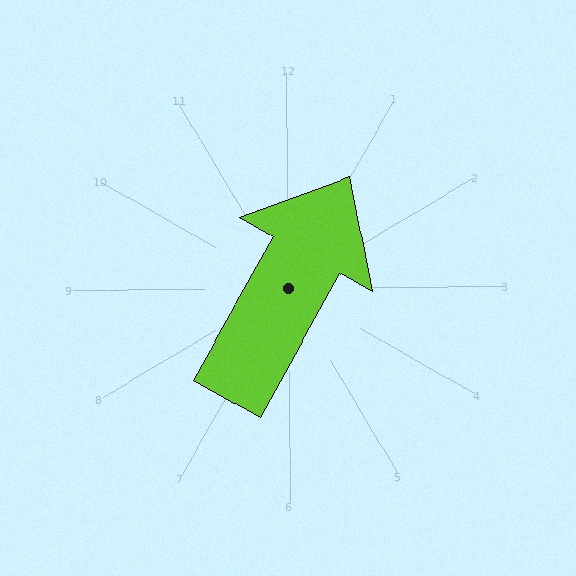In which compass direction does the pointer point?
Northeast.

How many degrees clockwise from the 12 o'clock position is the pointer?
Approximately 29 degrees.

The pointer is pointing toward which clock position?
Roughly 1 o'clock.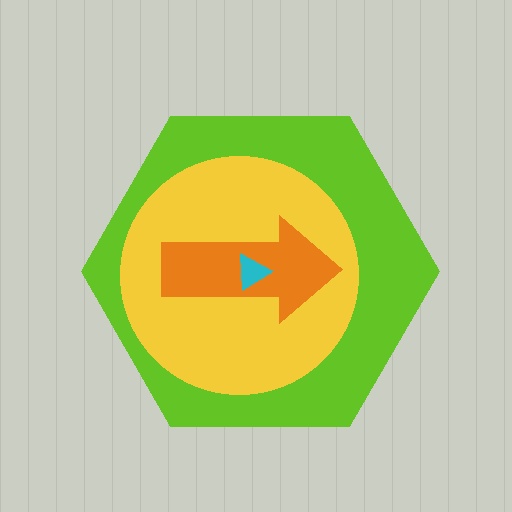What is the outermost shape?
The lime hexagon.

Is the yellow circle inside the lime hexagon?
Yes.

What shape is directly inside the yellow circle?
The orange arrow.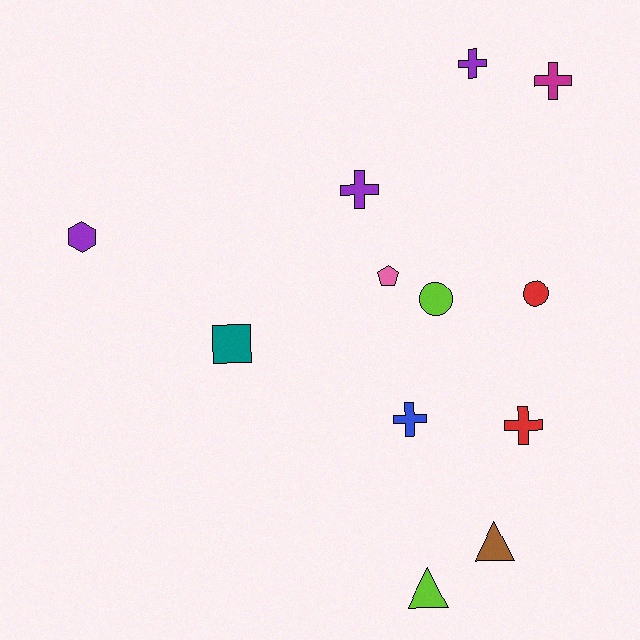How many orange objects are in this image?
There are no orange objects.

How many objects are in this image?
There are 12 objects.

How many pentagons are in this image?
There is 1 pentagon.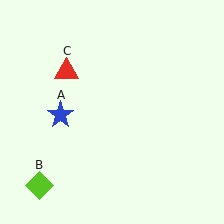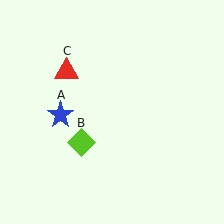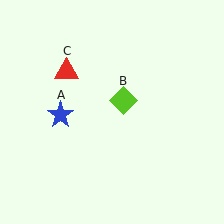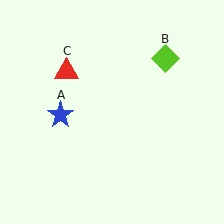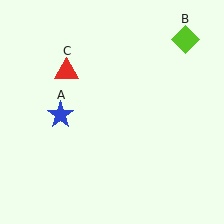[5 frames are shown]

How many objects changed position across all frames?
1 object changed position: lime diamond (object B).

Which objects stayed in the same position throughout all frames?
Blue star (object A) and red triangle (object C) remained stationary.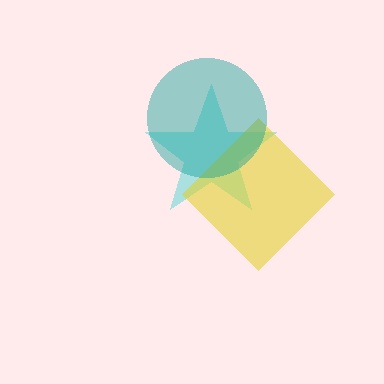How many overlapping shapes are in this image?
There are 3 overlapping shapes in the image.